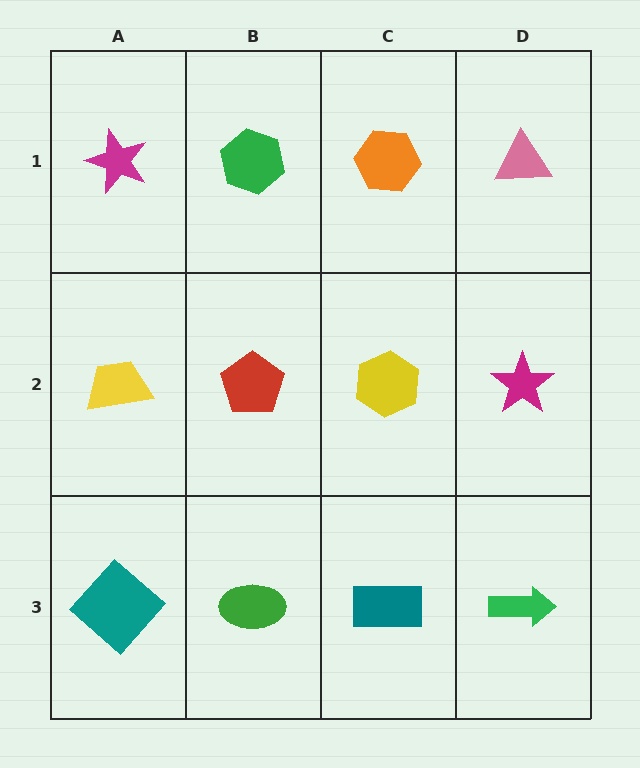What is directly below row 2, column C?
A teal rectangle.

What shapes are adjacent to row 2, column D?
A pink triangle (row 1, column D), a green arrow (row 3, column D), a yellow hexagon (row 2, column C).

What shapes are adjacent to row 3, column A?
A yellow trapezoid (row 2, column A), a green ellipse (row 3, column B).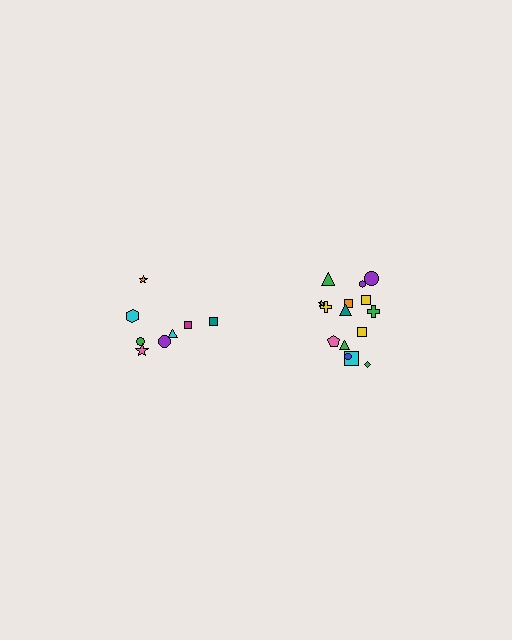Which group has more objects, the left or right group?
The right group.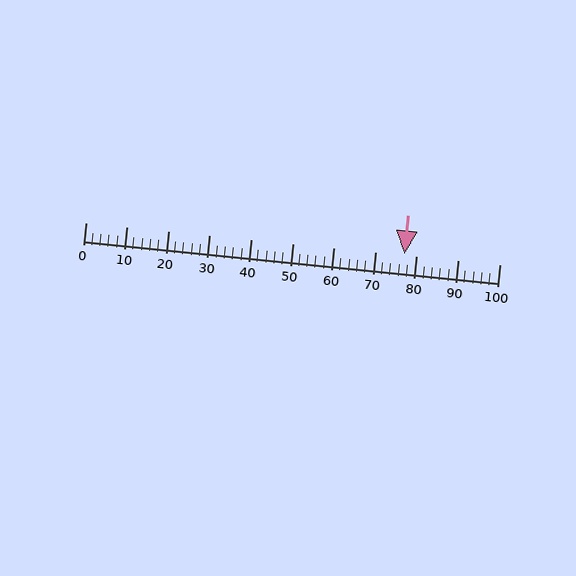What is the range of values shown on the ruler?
The ruler shows values from 0 to 100.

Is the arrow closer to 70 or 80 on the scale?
The arrow is closer to 80.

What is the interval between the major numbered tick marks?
The major tick marks are spaced 10 units apart.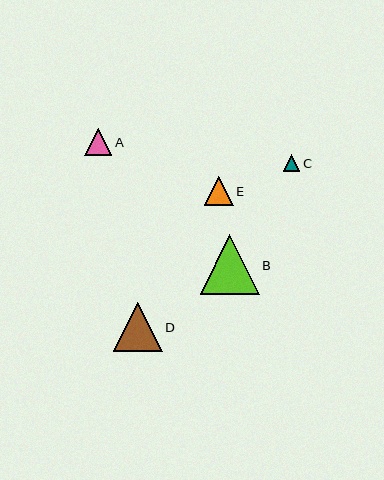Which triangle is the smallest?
Triangle C is the smallest with a size of approximately 16 pixels.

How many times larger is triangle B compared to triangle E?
Triangle B is approximately 2.0 times the size of triangle E.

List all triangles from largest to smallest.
From largest to smallest: B, D, E, A, C.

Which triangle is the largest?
Triangle B is the largest with a size of approximately 59 pixels.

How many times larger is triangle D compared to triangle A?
Triangle D is approximately 1.8 times the size of triangle A.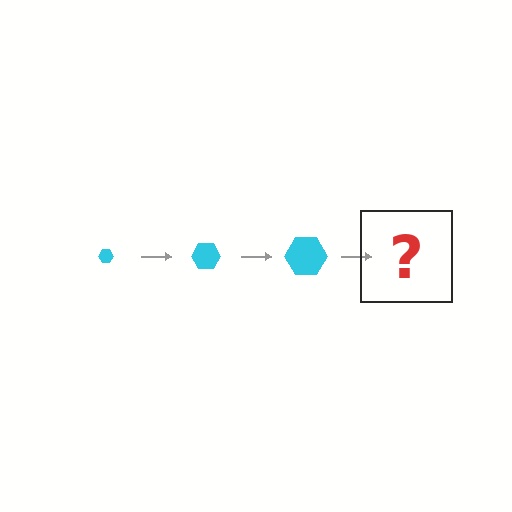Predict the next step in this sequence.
The next step is a cyan hexagon, larger than the previous one.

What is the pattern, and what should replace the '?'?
The pattern is that the hexagon gets progressively larger each step. The '?' should be a cyan hexagon, larger than the previous one.